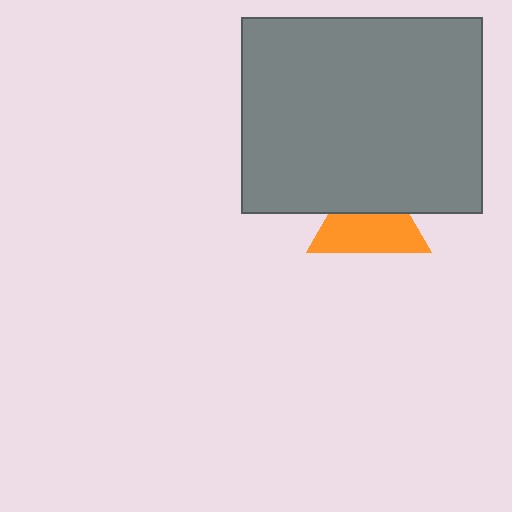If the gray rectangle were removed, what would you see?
You would see the complete orange triangle.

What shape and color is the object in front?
The object in front is a gray rectangle.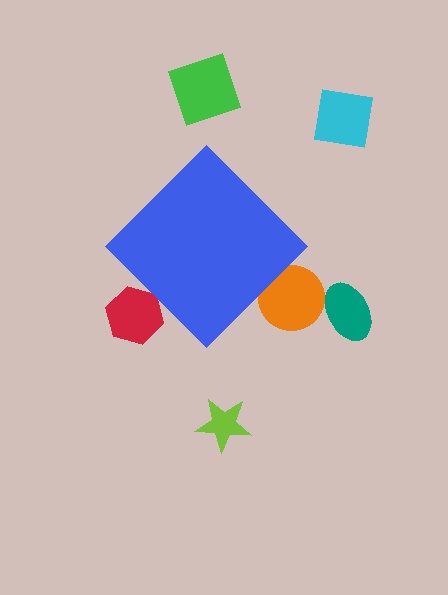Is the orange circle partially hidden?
Yes, the orange circle is partially hidden behind the blue diamond.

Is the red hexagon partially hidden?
Yes, the red hexagon is partially hidden behind the blue diamond.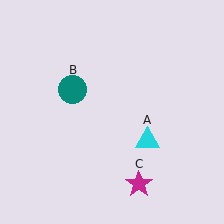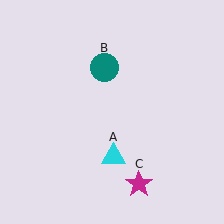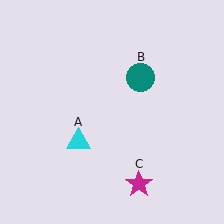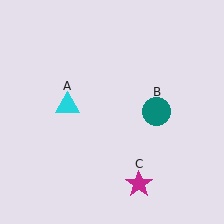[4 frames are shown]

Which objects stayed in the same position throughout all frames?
Magenta star (object C) remained stationary.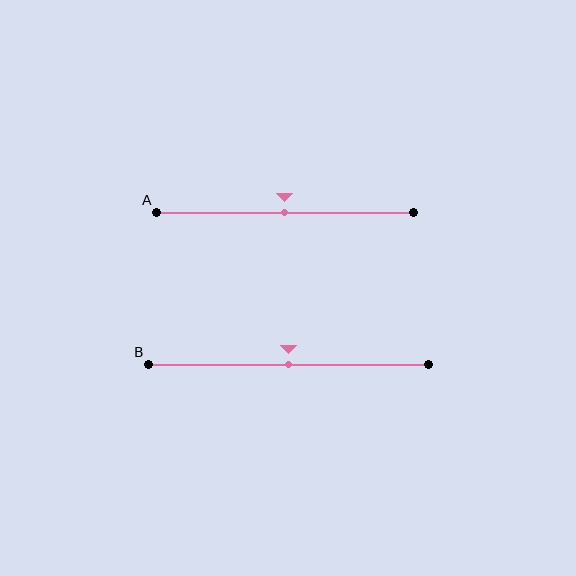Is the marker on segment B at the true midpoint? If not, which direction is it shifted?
Yes, the marker on segment B is at the true midpoint.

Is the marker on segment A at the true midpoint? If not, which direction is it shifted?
Yes, the marker on segment A is at the true midpoint.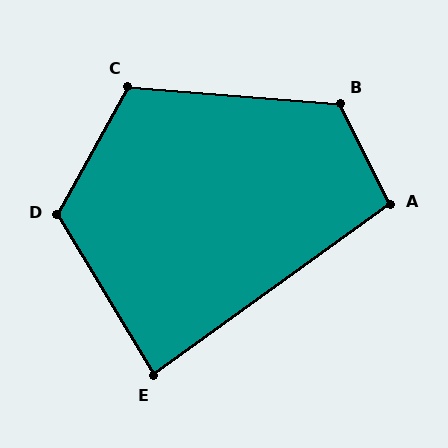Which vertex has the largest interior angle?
B, at approximately 121 degrees.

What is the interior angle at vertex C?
Approximately 115 degrees (obtuse).